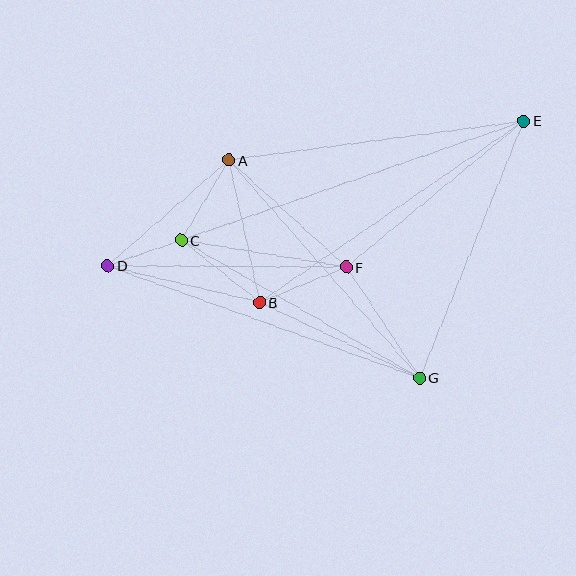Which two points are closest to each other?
Points C and D are closest to each other.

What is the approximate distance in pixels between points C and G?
The distance between C and G is approximately 275 pixels.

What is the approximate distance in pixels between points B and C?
The distance between B and C is approximately 100 pixels.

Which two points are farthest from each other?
Points D and E are farthest from each other.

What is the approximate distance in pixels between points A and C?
The distance between A and C is approximately 93 pixels.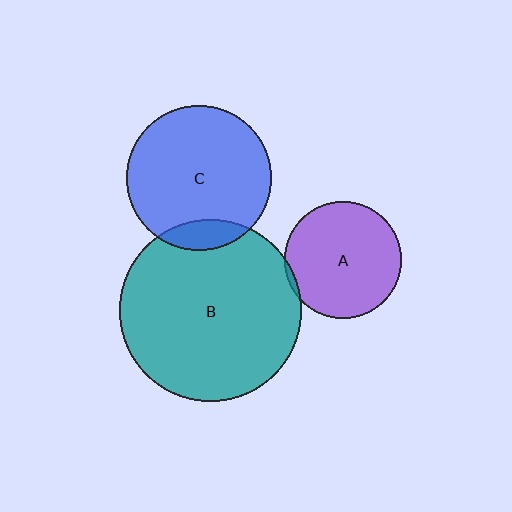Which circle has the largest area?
Circle B (teal).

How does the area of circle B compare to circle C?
Approximately 1.6 times.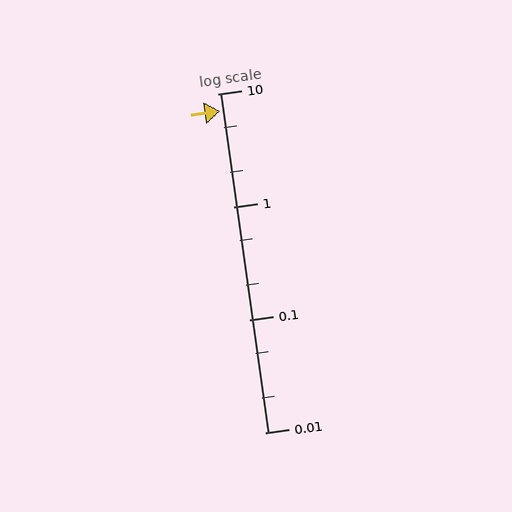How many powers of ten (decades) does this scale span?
The scale spans 3 decades, from 0.01 to 10.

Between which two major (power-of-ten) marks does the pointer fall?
The pointer is between 1 and 10.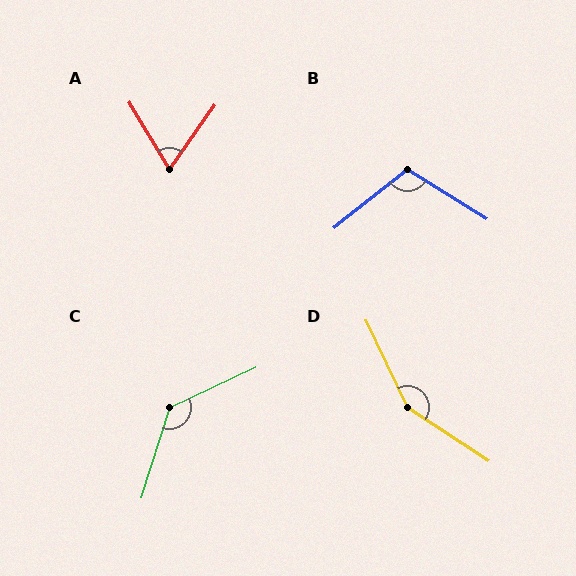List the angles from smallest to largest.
A (66°), B (110°), C (133°), D (148°).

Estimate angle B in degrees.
Approximately 110 degrees.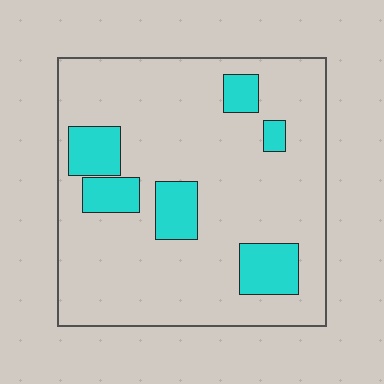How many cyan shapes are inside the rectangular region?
6.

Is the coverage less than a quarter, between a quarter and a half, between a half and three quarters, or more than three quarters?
Less than a quarter.